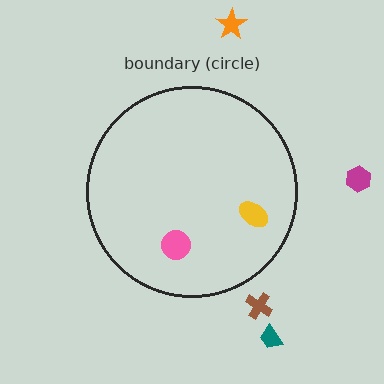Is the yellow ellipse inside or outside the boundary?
Inside.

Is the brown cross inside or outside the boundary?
Outside.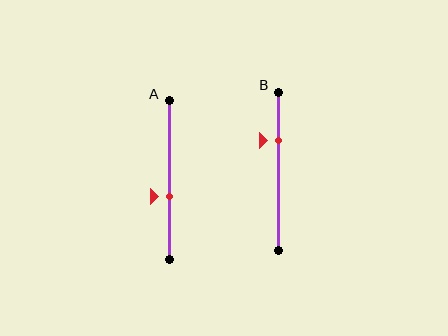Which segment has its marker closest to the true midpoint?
Segment A has its marker closest to the true midpoint.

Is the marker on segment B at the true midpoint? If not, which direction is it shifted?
No, the marker on segment B is shifted upward by about 20% of the segment length.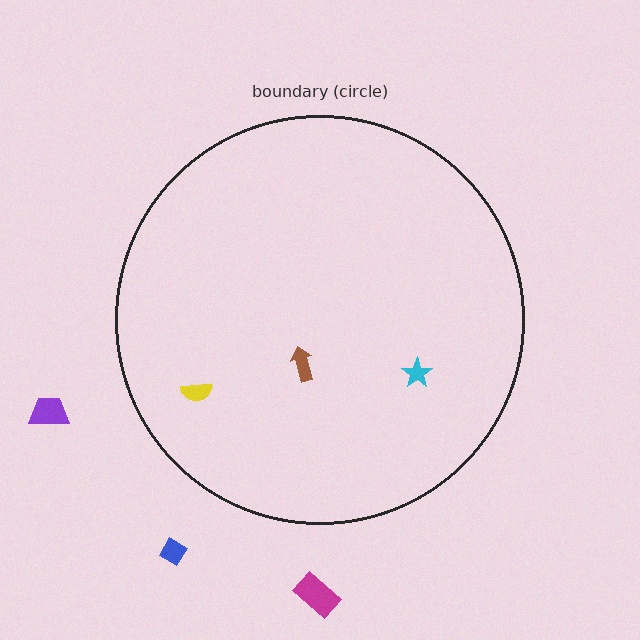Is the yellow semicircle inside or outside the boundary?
Inside.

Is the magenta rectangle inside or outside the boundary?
Outside.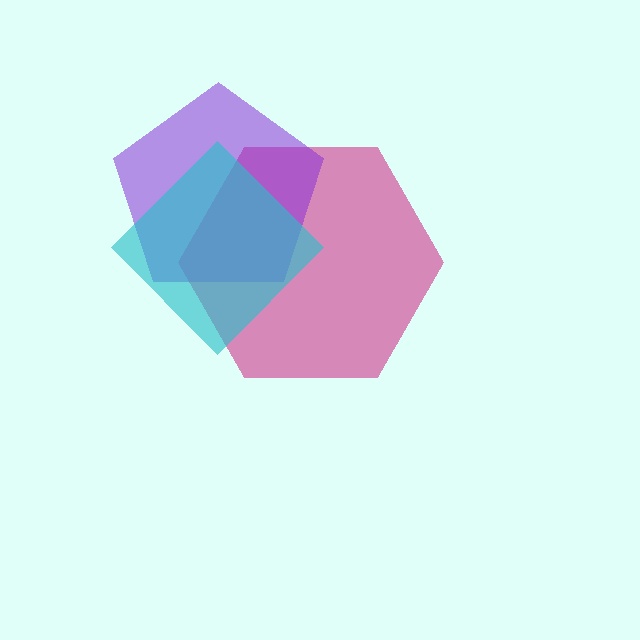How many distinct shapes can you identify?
There are 3 distinct shapes: a magenta hexagon, a purple pentagon, a cyan diamond.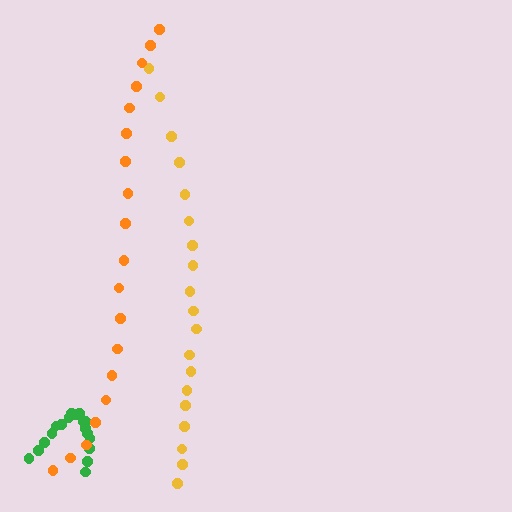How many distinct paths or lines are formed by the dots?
There are 3 distinct paths.